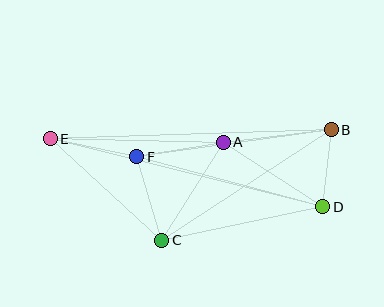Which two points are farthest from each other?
Points B and E are farthest from each other.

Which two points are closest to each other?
Points B and D are closest to each other.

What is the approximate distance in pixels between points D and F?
The distance between D and F is approximately 192 pixels.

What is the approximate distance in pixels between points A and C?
The distance between A and C is approximately 115 pixels.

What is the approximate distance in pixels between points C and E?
The distance between C and E is approximately 151 pixels.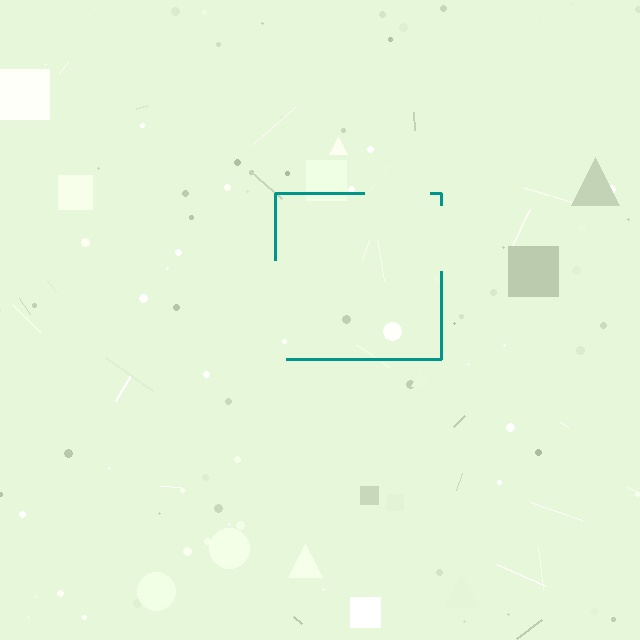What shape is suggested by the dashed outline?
The dashed outline suggests a square.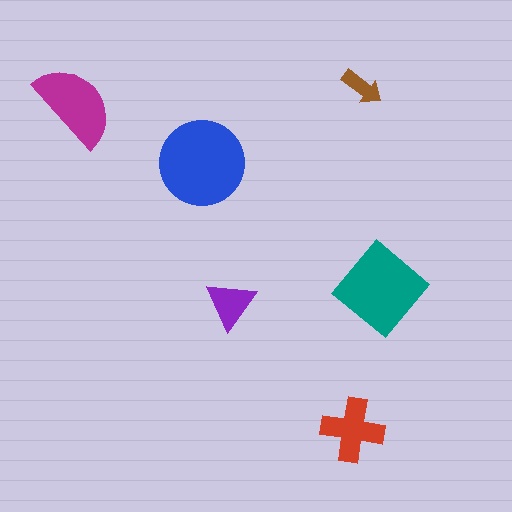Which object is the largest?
The blue circle.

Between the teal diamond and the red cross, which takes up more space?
The teal diamond.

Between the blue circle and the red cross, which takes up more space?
The blue circle.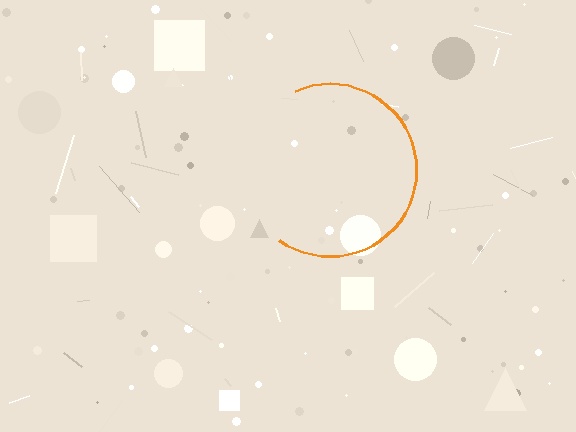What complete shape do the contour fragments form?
The contour fragments form a circle.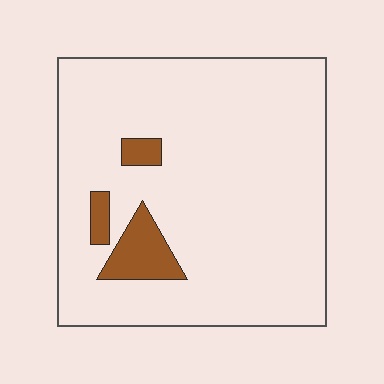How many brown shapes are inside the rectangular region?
3.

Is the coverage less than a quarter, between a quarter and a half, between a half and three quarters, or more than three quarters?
Less than a quarter.